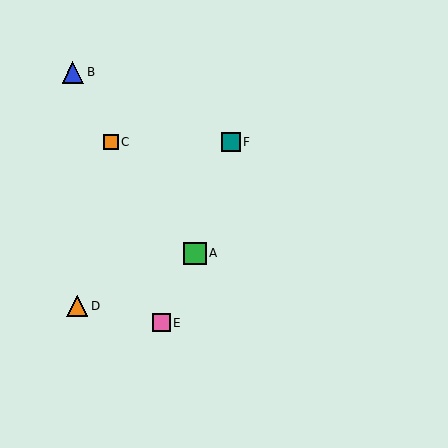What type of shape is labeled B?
Shape B is a blue triangle.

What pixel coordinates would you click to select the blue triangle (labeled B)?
Click at (73, 72) to select the blue triangle B.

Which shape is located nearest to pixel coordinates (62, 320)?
The orange triangle (labeled D) at (77, 306) is nearest to that location.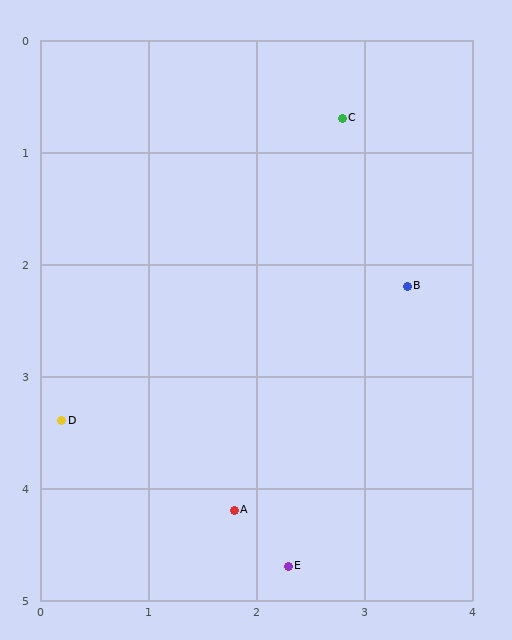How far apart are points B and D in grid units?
Points B and D are about 3.4 grid units apart.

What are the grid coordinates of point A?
Point A is at approximately (1.8, 4.2).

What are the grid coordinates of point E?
Point E is at approximately (2.3, 4.7).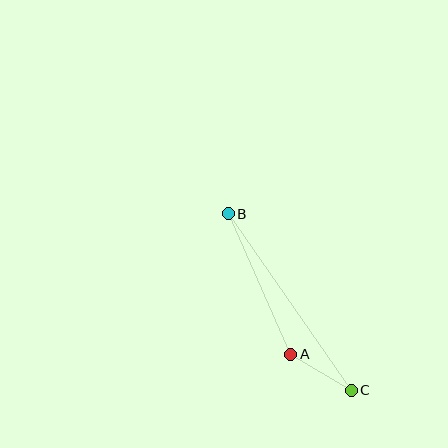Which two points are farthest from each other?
Points B and C are farthest from each other.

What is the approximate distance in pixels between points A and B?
The distance between A and B is approximately 154 pixels.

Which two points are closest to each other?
Points A and C are closest to each other.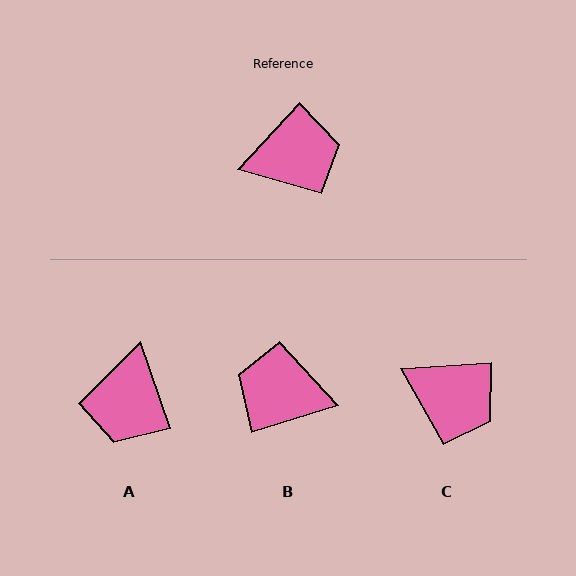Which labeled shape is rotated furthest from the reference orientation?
B, about 150 degrees away.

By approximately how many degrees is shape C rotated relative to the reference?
Approximately 44 degrees clockwise.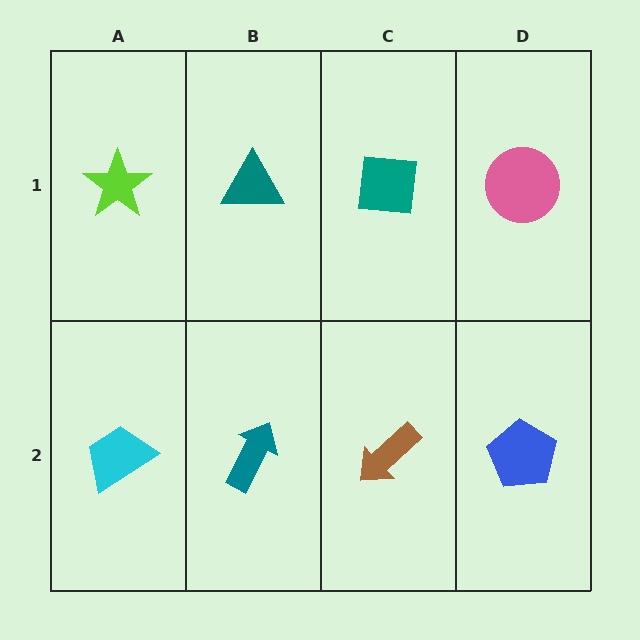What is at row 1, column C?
A teal square.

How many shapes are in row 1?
4 shapes.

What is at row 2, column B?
A teal arrow.